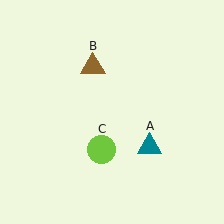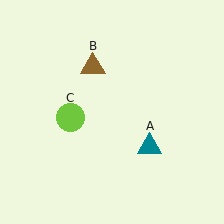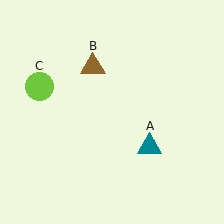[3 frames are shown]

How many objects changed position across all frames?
1 object changed position: lime circle (object C).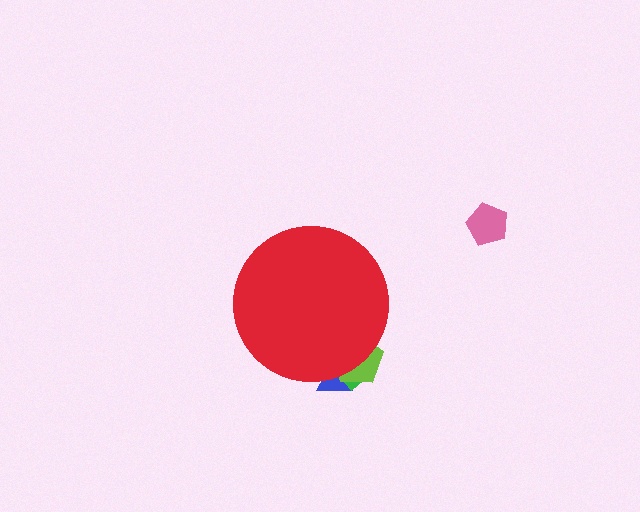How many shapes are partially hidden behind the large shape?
3 shapes are partially hidden.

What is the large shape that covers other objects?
A red circle.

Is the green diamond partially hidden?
Yes, the green diamond is partially hidden behind the red circle.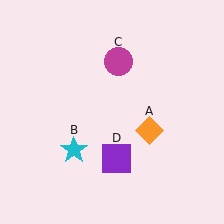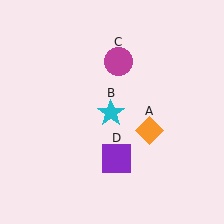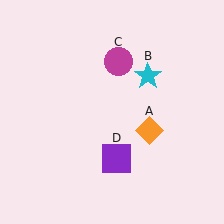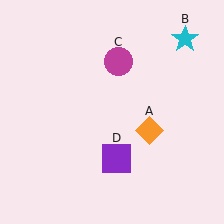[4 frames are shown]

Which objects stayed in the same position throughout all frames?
Orange diamond (object A) and magenta circle (object C) and purple square (object D) remained stationary.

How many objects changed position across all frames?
1 object changed position: cyan star (object B).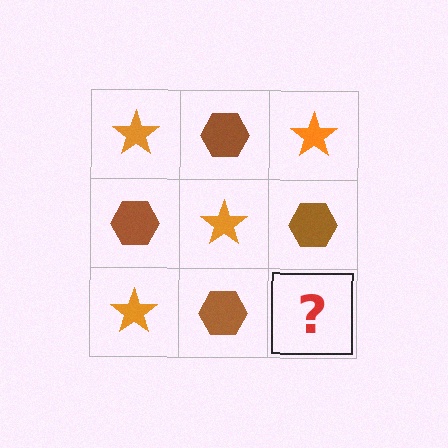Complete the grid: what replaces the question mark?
The question mark should be replaced with an orange star.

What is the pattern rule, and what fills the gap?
The rule is that it alternates orange star and brown hexagon in a checkerboard pattern. The gap should be filled with an orange star.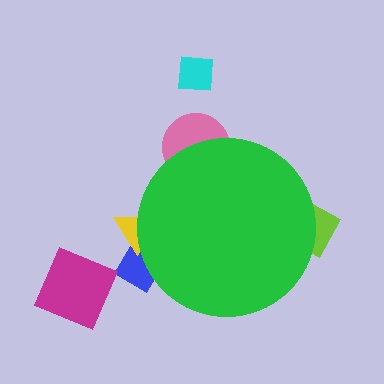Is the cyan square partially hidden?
No, the cyan square is fully visible.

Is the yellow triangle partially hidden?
Yes, the yellow triangle is partially hidden behind the green circle.